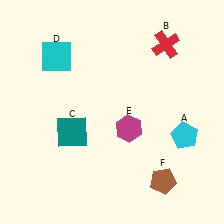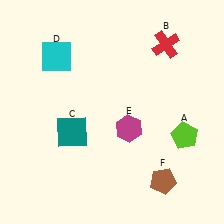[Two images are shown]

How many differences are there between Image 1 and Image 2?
There is 1 difference between the two images.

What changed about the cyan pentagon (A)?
In Image 1, A is cyan. In Image 2, it changed to lime.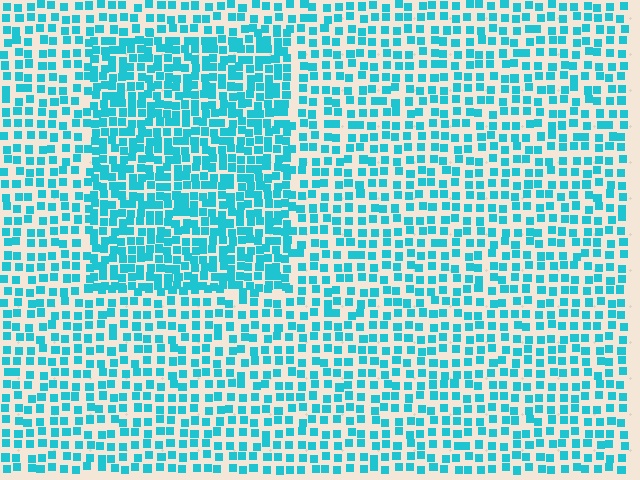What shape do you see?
I see a rectangle.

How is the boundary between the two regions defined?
The boundary is defined by a change in element density (approximately 1.7x ratio). All elements are the same color, size, and shape.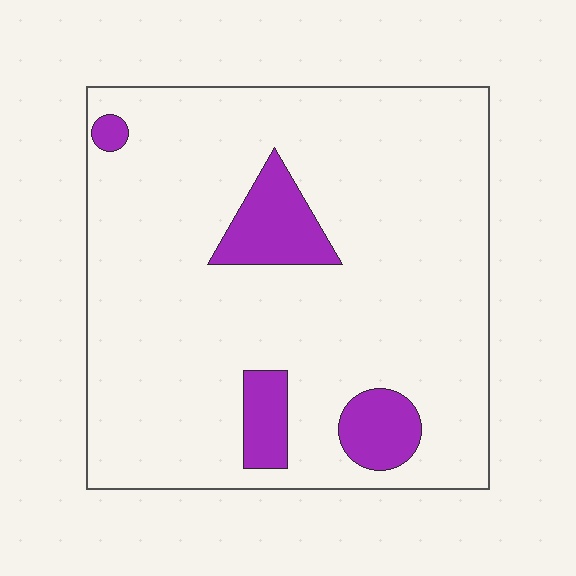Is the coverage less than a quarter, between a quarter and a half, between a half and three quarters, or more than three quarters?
Less than a quarter.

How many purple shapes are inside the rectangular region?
4.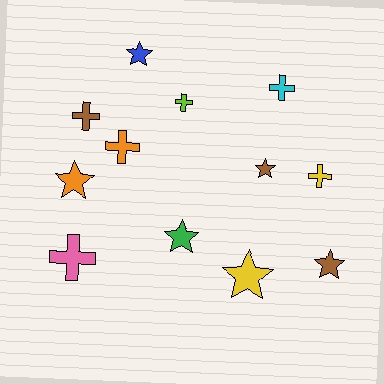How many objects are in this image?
There are 12 objects.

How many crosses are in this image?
There are 6 crosses.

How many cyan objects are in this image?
There is 1 cyan object.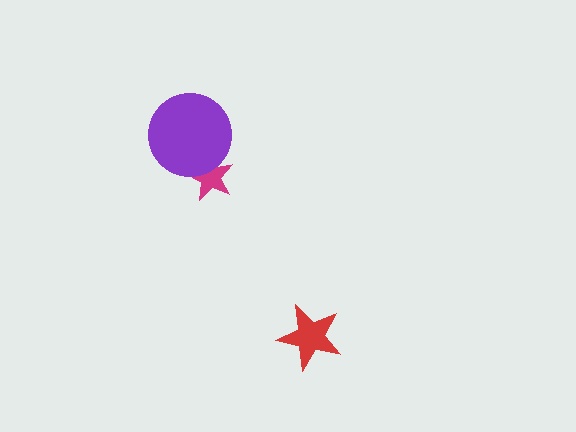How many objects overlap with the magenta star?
1 object overlaps with the magenta star.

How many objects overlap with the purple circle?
1 object overlaps with the purple circle.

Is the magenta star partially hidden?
Yes, it is partially covered by another shape.